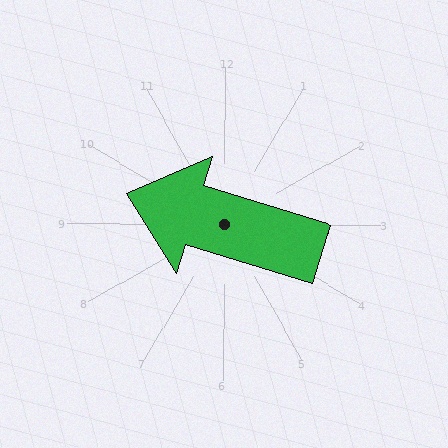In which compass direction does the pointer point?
West.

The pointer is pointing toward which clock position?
Roughly 10 o'clock.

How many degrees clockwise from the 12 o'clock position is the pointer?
Approximately 287 degrees.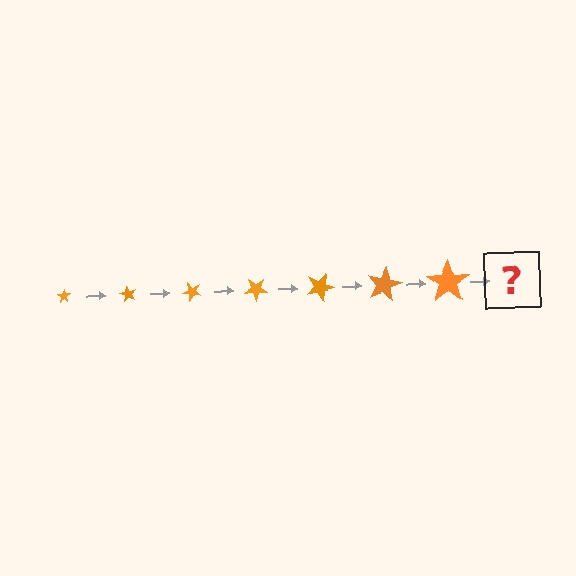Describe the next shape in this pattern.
It should be a star, larger than the previous one and rotated 420 degrees from the start.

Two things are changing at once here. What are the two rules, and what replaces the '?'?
The two rules are that the star grows larger each step and it rotates 60 degrees each step. The '?' should be a star, larger than the previous one and rotated 420 degrees from the start.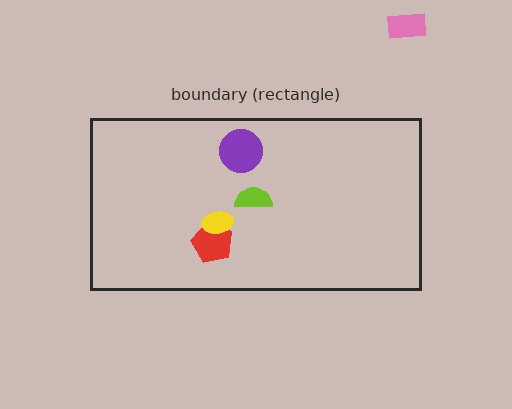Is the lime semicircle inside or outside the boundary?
Inside.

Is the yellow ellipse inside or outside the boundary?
Inside.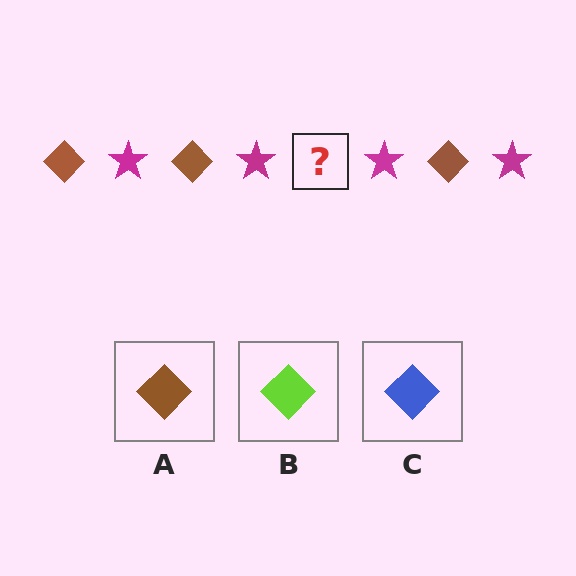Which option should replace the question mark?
Option A.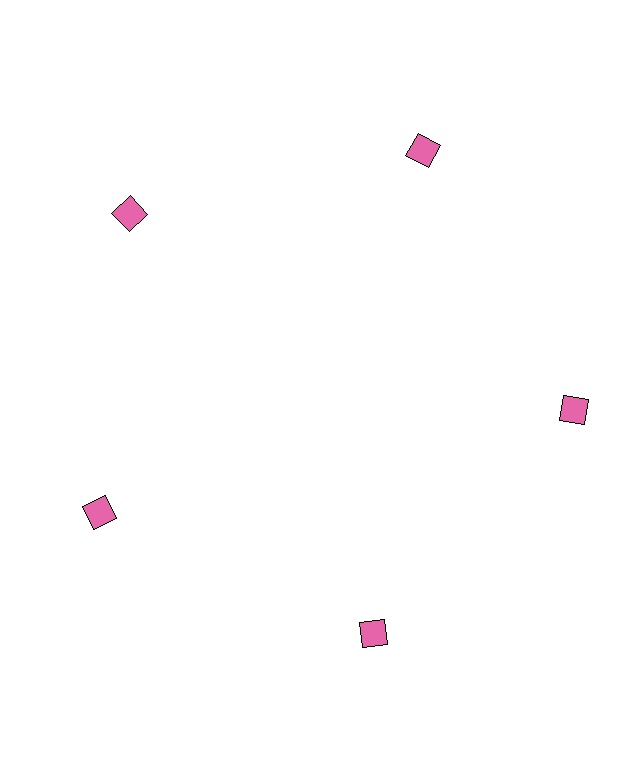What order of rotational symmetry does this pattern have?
This pattern has 5-fold rotational symmetry.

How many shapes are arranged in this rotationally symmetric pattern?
There are 5 shapes, arranged in 5 groups of 1.